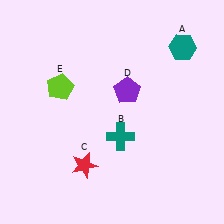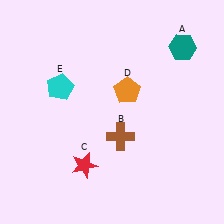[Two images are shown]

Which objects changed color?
B changed from teal to brown. D changed from purple to orange. E changed from lime to cyan.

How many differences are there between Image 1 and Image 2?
There are 3 differences between the two images.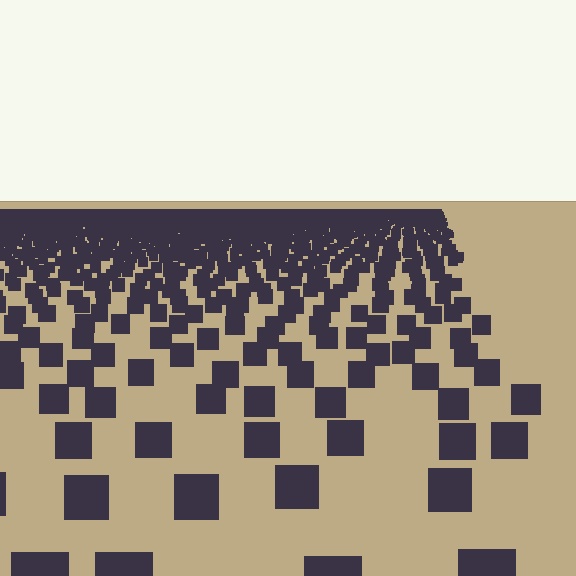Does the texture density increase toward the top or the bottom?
Density increases toward the top.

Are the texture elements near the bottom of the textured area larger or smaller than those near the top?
Larger. Near the bottom, elements are closer to the viewer and appear at a bigger on-screen size.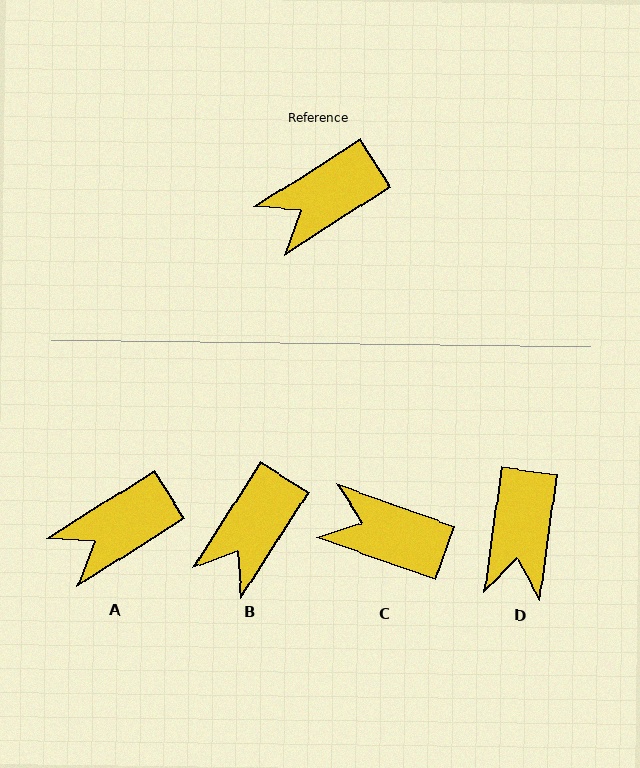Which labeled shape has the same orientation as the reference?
A.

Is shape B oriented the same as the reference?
No, it is off by about 26 degrees.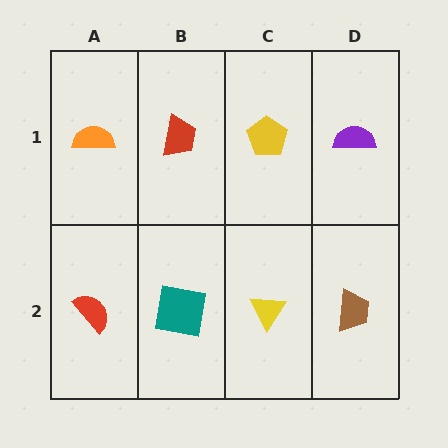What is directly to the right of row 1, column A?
A red trapezoid.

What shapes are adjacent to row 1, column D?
A brown trapezoid (row 2, column D), a yellow pentagon (row 1, column C).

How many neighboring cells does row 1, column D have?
2.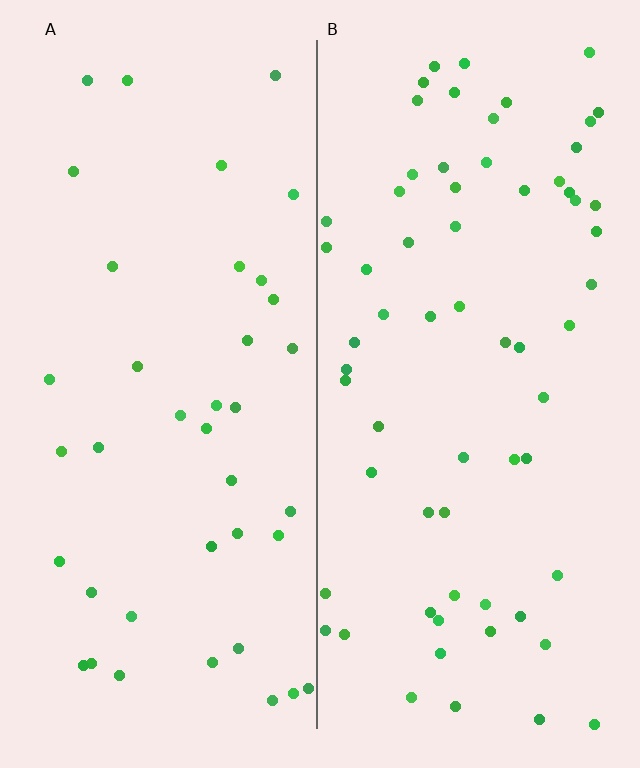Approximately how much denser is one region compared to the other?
Approximately 1.7× — region B over region A.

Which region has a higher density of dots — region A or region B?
B (the right).